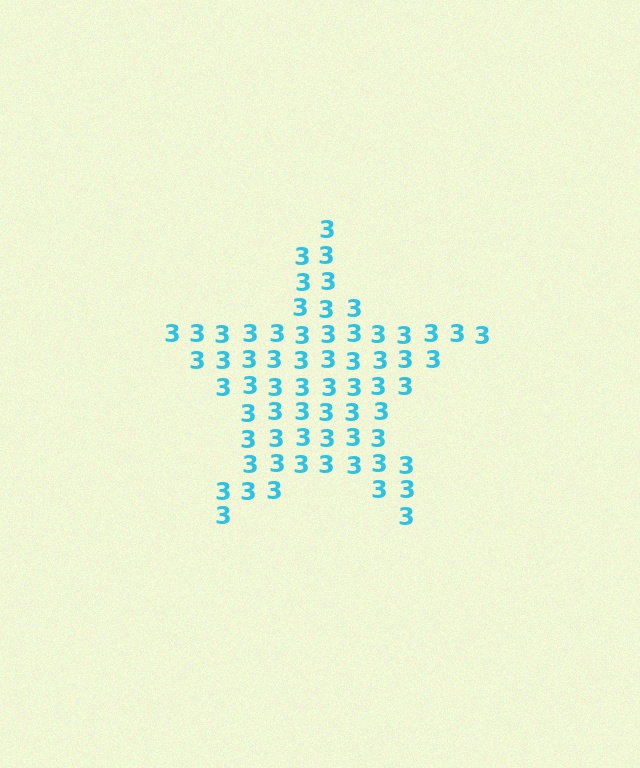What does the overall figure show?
The overall figure shows a star.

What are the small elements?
The small elements are digit 3's.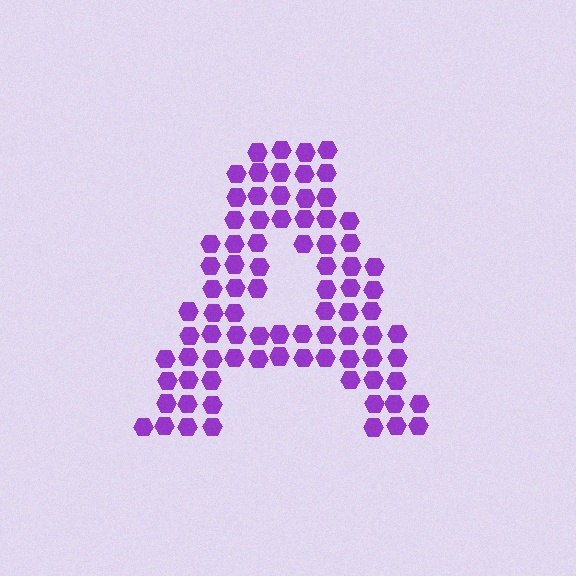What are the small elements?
The small elements are hexagons.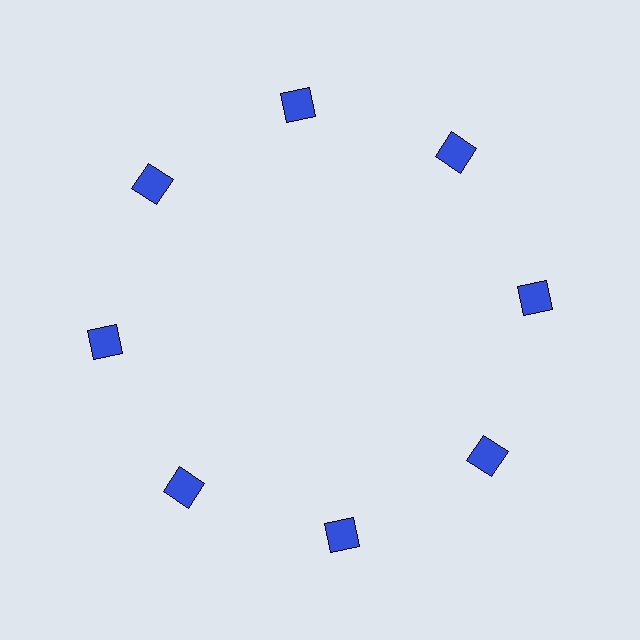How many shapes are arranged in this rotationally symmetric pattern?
There are 8 shapes, arranged in 8 groups of 1.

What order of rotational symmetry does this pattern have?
This pattern has 8-fold rotational symmetry.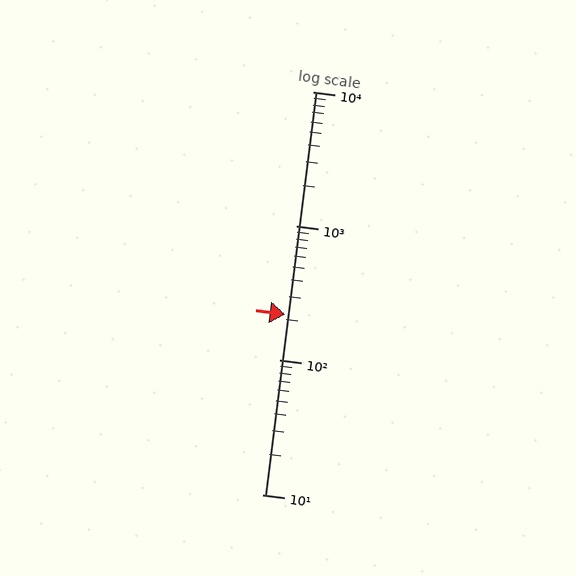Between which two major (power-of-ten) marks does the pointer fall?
The pointer is between 100 and 1000.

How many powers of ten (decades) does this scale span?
The scale spans 3 decades, from 10 to 10000.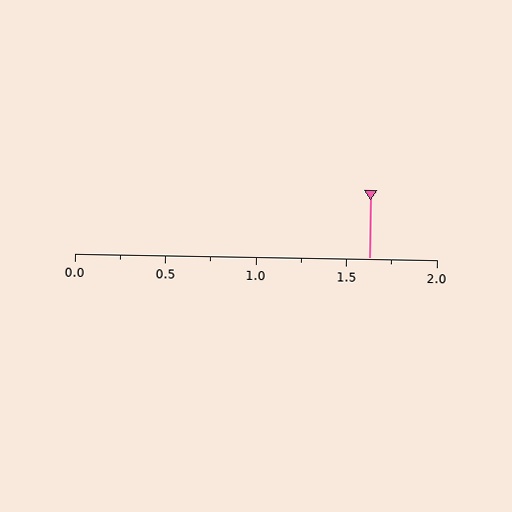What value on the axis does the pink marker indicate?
The marker indicates approximately 1.62.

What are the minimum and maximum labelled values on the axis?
The axis runs from 0.0 to 2.0.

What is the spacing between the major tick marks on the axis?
The major ticks are spaced 0.5 apart.